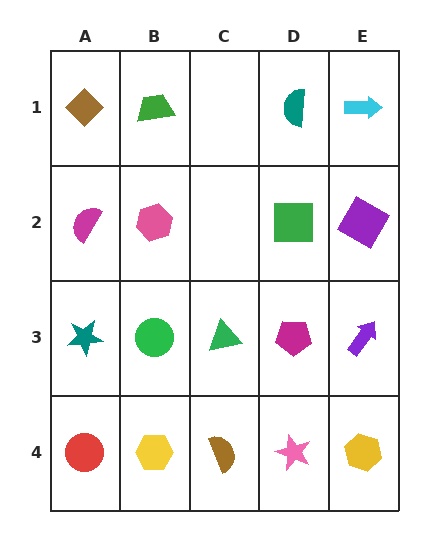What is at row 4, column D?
A pink star.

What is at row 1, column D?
A teal semicircle.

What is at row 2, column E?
A purple square.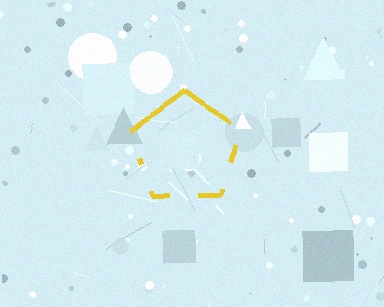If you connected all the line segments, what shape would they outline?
They would outline a pentagon.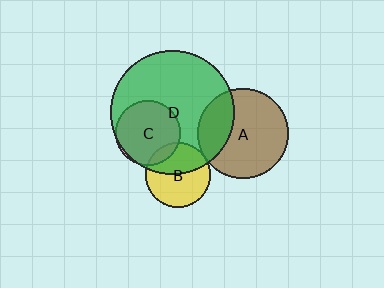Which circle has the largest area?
Circle D (green).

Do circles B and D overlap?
Yes.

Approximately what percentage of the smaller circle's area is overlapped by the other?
Approximately 45%.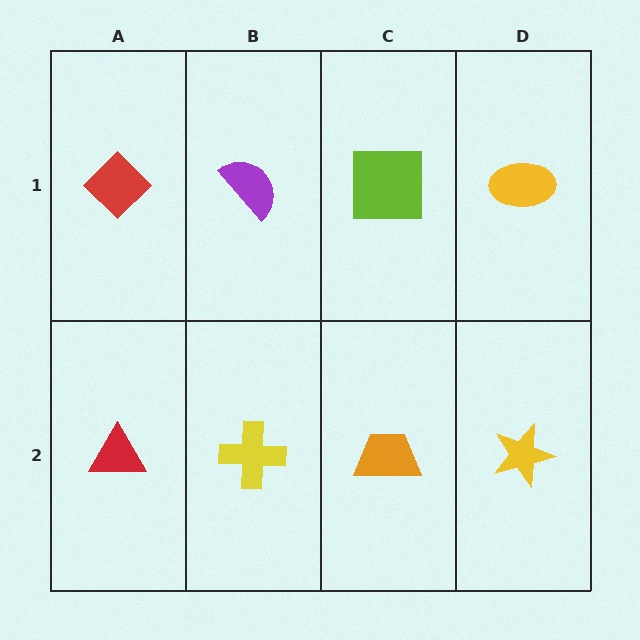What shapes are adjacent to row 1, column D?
A yellow star (row 2, column D), a lime square (row 1, column C).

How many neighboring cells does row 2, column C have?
3.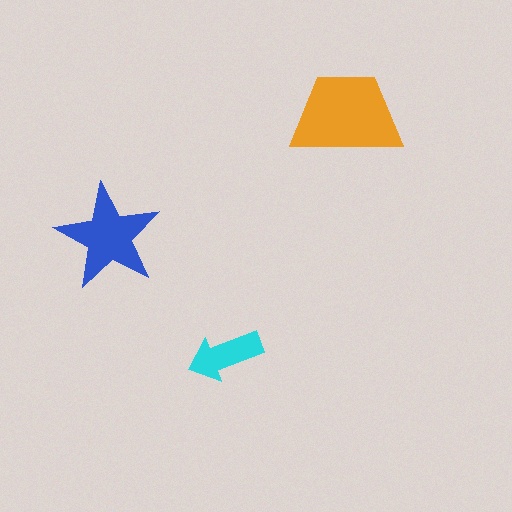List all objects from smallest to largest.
The cyan arrow, the blue star, the orange trapezoid.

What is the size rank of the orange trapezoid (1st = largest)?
1st.